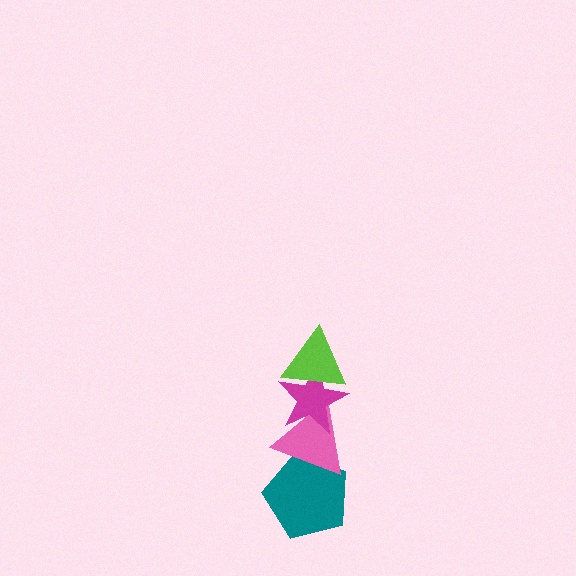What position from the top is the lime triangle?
The lime triangle is 1st from the top.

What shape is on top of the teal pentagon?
The pink triangle is on top of the teal pentagon.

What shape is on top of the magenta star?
The lime triangle is on top of the magenta star.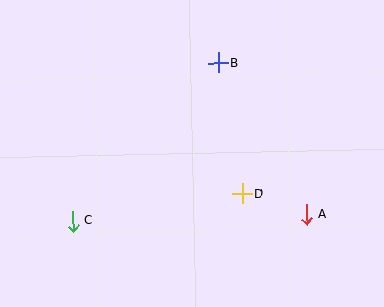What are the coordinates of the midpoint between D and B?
The midpoint between D and B is at (230, 128).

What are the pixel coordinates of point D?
Point D is at (242, 194).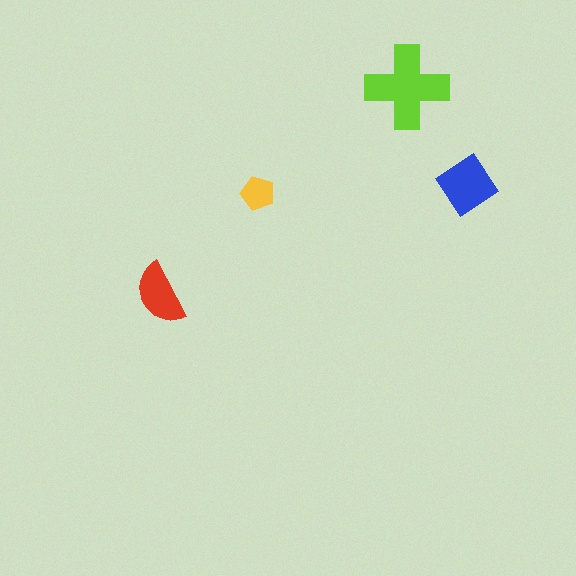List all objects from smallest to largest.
The yellow pentagon, the red semicircle, the blue diamond, the lime cross.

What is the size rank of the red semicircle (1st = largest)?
3rd.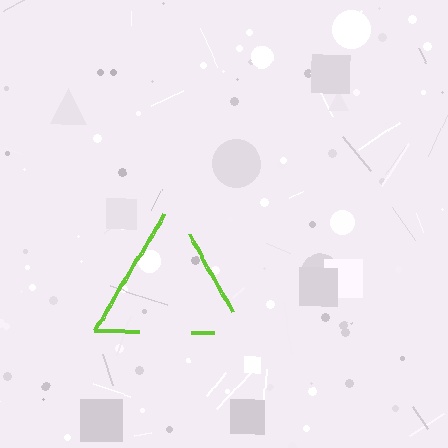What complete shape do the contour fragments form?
The contour fragments form a triangle.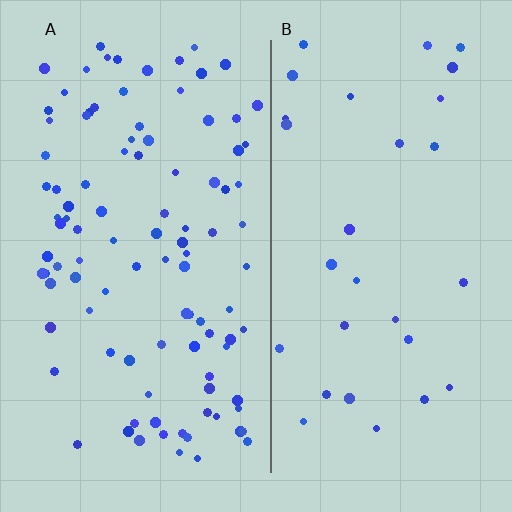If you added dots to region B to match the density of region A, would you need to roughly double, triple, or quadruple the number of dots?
Approximately triple.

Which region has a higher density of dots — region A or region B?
A (the left).